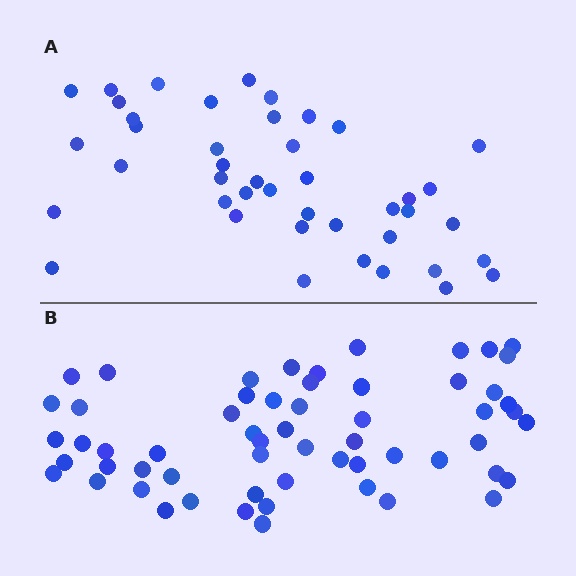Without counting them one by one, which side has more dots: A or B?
Region B (the bottom region) has more dots.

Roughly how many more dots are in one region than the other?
Region B has approximately 15 more dots than region A.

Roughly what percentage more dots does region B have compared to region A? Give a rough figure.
About 35% more.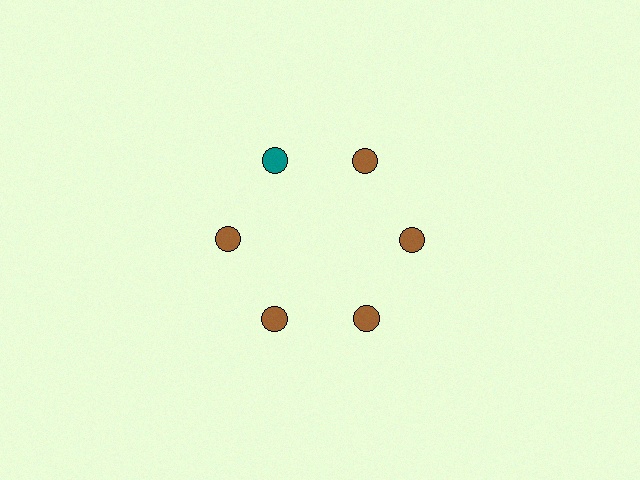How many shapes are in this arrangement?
There are 6 shapes arranged in a ring pattern.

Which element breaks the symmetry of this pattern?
The teal circle at roughly the 11 o'clock position breaks the symmetry. All other shapes are brown circles.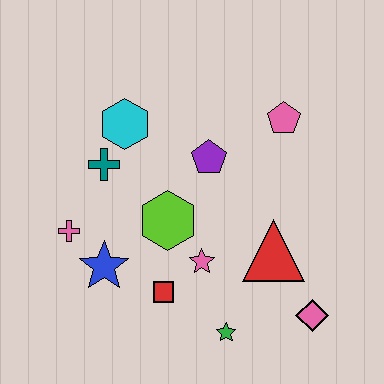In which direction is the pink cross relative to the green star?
The pink cross is to the left of the green star.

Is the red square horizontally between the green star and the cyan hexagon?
Yes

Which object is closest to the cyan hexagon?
The teal cross is closest to the cyan hexagon.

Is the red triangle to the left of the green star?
No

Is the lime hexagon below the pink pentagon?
Yes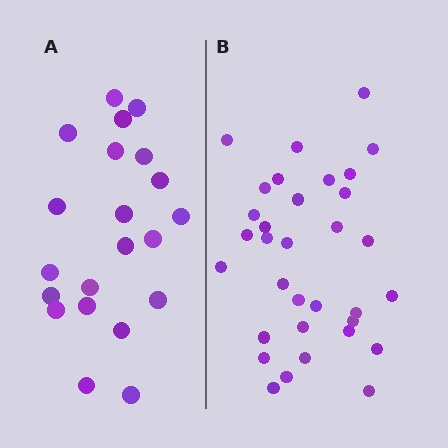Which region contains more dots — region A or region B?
Region B (the right region) has more dots.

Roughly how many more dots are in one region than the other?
Region B has roughly 12 or so more dots than region A.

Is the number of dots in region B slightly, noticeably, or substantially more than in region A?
Region B has substantially more. The ratio is roughly 1.6 to 1.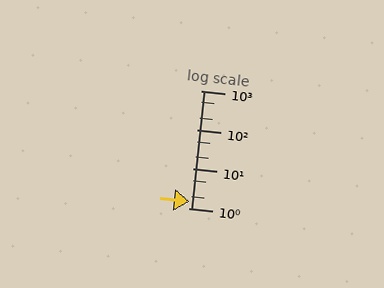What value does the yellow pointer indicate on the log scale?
The pointer indicates approximately 1.5.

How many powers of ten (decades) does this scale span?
The scale spans 3 decades, from 1 to 1000.